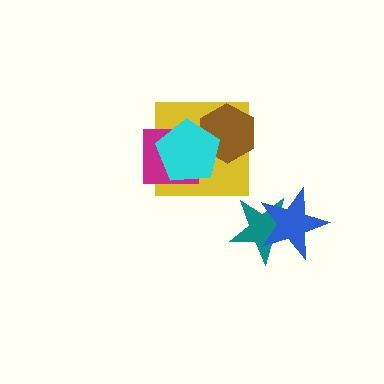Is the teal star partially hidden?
Yes, it is partially covered by another shape.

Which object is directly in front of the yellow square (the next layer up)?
The brown hexagon is directly in front of the yellow square.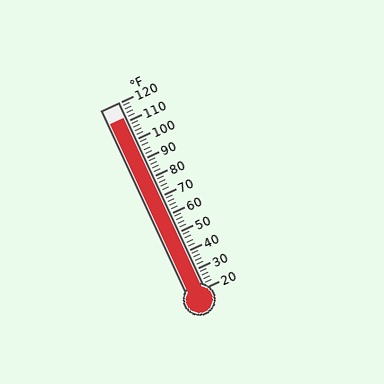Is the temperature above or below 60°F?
The temperature is above 60°F.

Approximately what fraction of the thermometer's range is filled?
The thermometer is filled to approximately 90% of its range.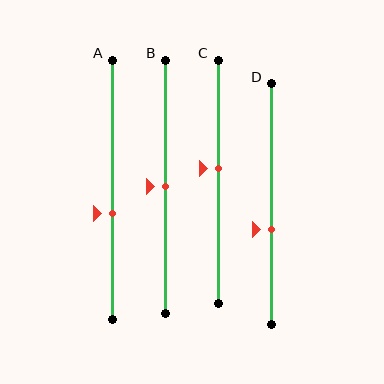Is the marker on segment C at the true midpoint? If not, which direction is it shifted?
No, the marker on segment C is shifted upward by about 6% of the segment length.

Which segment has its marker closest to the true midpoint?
Segment B has its marker closest to the true midpoint.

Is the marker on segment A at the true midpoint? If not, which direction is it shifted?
No, the marker on segment A is shifted downward by about 9% of the segment length.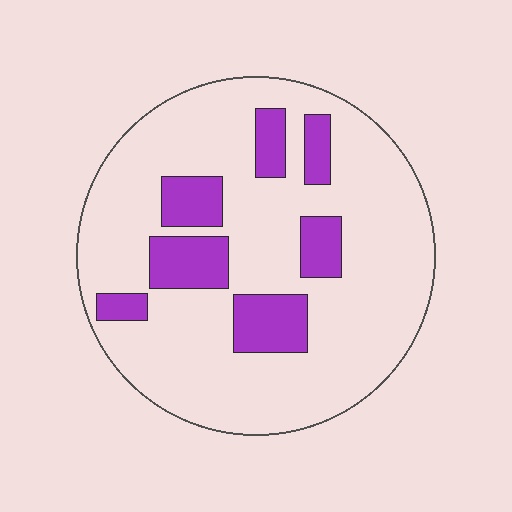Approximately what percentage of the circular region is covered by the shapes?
Approximately 20%.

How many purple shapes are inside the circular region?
7.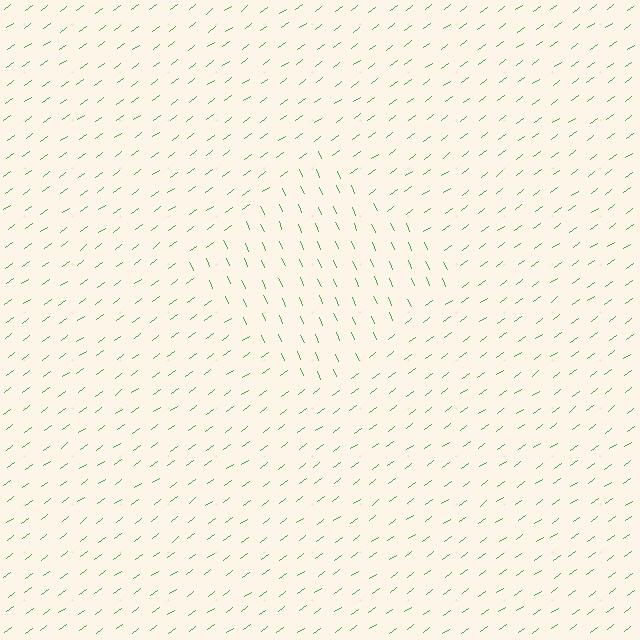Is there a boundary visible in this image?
Yes, there is a texture boundary formed by a change in line orientation.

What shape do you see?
I see a diamond.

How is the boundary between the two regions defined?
The boundary is defined purely by a change in line orientation (approximately 76 degrees difference). All lines are the same color and thickness.